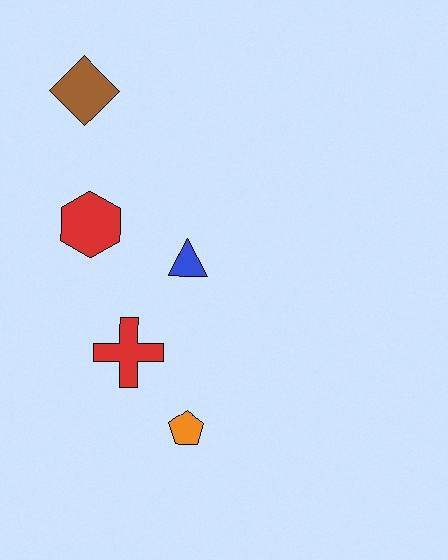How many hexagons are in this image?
There is 1 hexagon.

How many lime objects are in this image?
There are no lime objects.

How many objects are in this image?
There are 5 objects.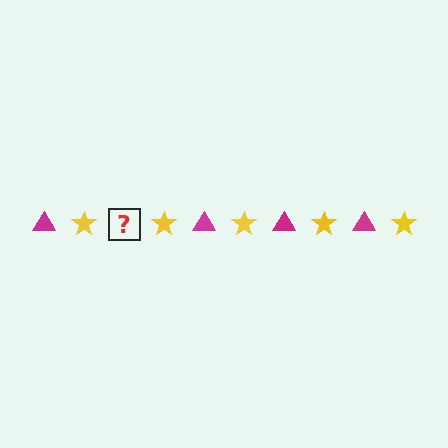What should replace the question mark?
The question mark should be replaced with a magenta triangle.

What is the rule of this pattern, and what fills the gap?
The rule is that the pattern alternates between magenta triangle and yellow star. The gap should be filled with a magenta triangle.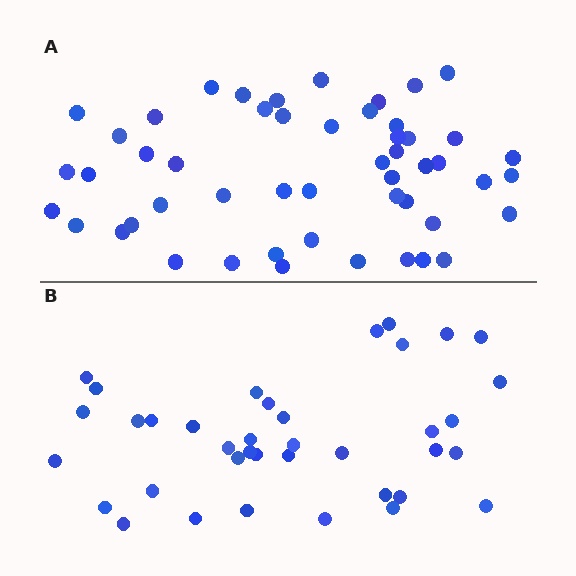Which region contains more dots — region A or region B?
Region A (the top region) has more dots.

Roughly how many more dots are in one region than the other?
Region A has approximately 15 more dots than region B.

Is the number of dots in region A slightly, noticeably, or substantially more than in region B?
Region A has noticeably more, but not dramatically so. The ratio is roughly 1.3 to 1.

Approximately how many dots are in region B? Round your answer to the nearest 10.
About 40 dots. (The exact count is 38, which rounds to 40.)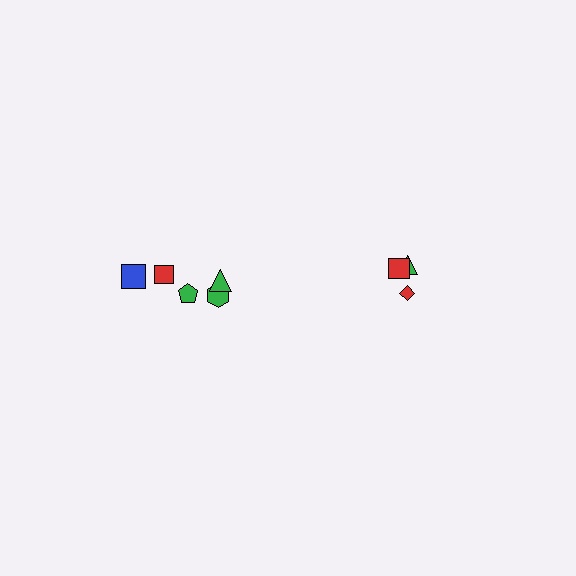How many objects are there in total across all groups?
There are 8 objects.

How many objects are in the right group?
There are 3 objects.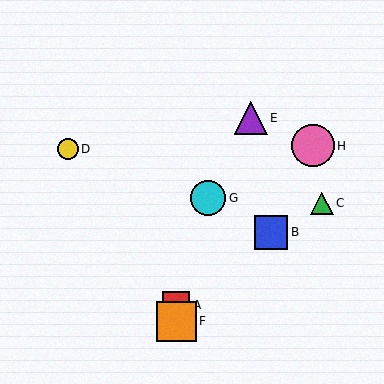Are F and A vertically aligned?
Yes, both are at x≈176.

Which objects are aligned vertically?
Objects A, F are aligned vertically.